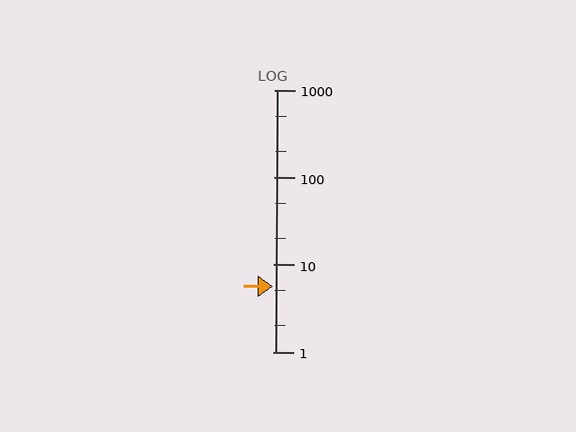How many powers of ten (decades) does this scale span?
The scale spans 3 decades, from 1 to 1000.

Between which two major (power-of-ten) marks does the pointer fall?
The pointer is between 1 and 10.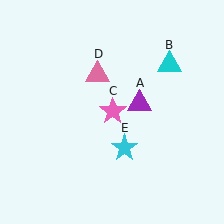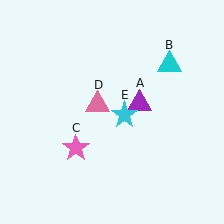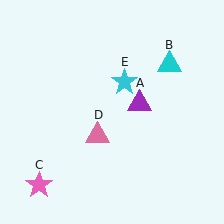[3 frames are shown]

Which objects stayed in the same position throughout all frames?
Purple triangle (object A) and cyan triangle (object B) remained stationary.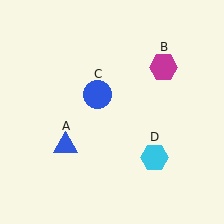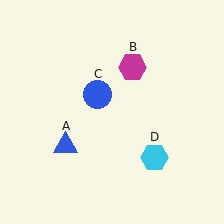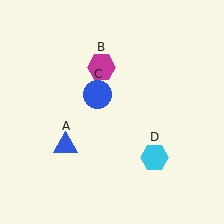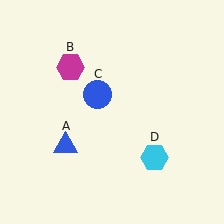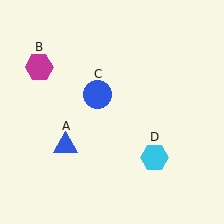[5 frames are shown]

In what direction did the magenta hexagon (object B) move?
The magenta hexagon (object B) moved left.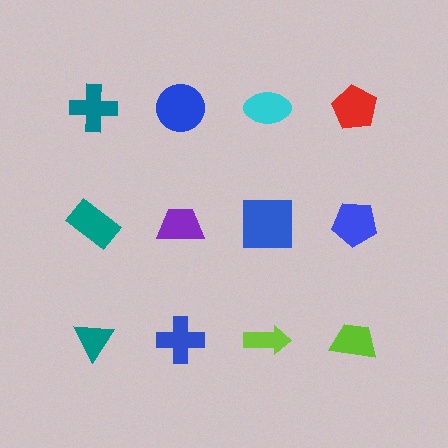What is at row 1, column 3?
A cyan ellipse.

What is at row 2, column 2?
A purple trapezoid.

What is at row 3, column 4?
A lime trapezoid.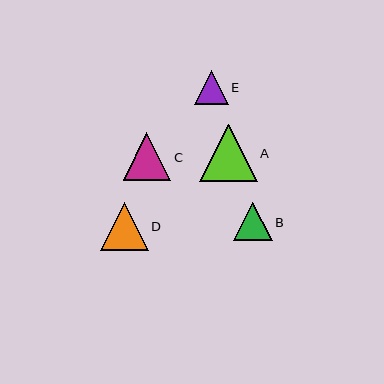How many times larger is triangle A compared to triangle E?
Triangle A is approximately 1.7 times the size of triangle E.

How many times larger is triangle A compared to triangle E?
Triangle A is approximately 1.7 times the size of triangle E.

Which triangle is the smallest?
Triangle E is the smallest with a size of approximately 34 pixels.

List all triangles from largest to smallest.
From largest to smallest: A, D, C, B, E.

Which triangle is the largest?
Triangle A is the largest with a size of approximately 57 pixels.